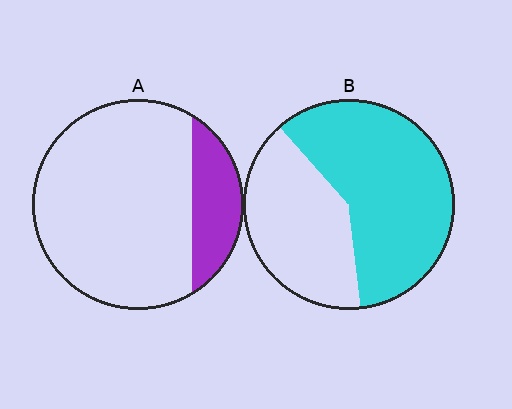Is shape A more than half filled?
No.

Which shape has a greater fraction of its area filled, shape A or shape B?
Shape B.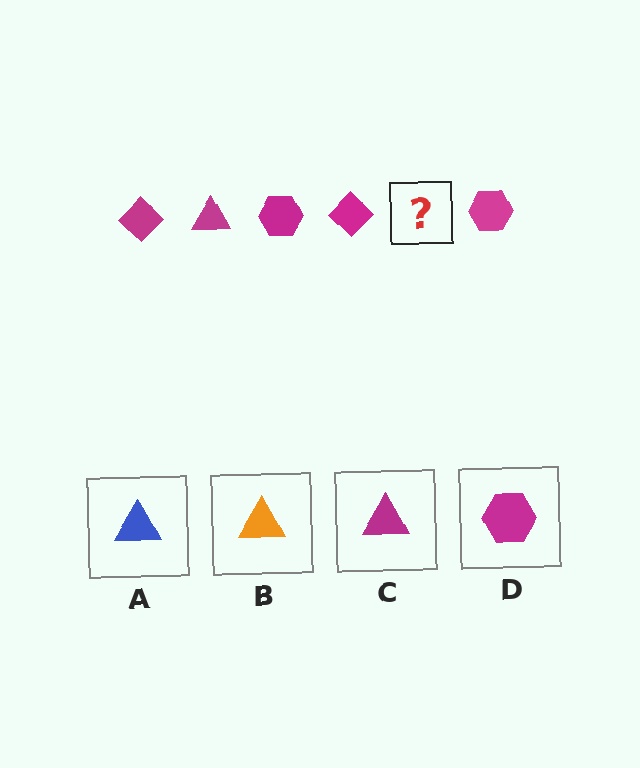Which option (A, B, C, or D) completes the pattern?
C.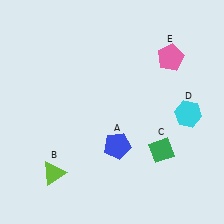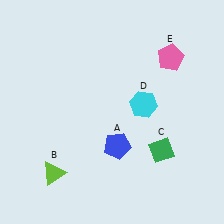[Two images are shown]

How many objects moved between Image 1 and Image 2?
1 object moved between the two images.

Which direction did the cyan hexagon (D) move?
The cyan hexagon (D) moved left.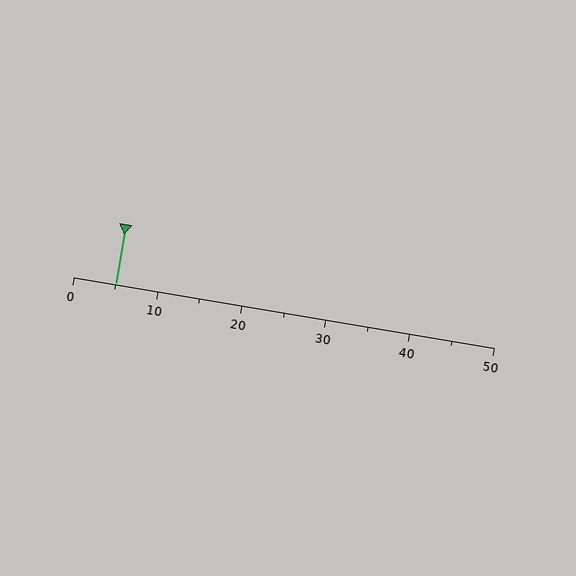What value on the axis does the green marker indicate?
The marker indicates approximately 5.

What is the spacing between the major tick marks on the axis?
The major ticks are spaced 10 apart.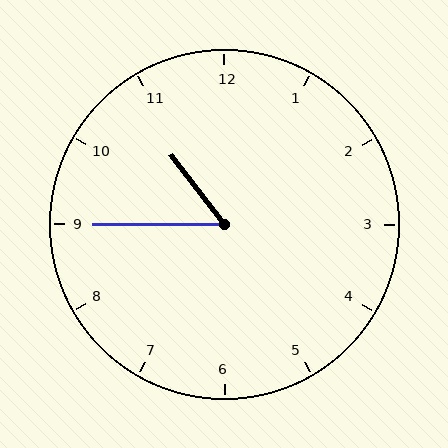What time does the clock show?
10:45.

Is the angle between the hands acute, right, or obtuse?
It is acute.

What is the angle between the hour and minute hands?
Approximately 52 degrees.